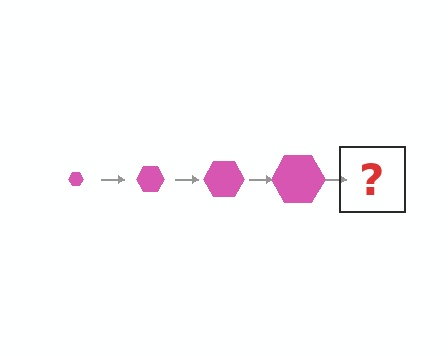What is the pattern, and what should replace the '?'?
The pattern is that the hexagon gets progressively larger each step. The '?' should be a pink hexagon, larger than the previous one.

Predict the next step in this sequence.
The next step is a pink hexagon, larger than the previous one.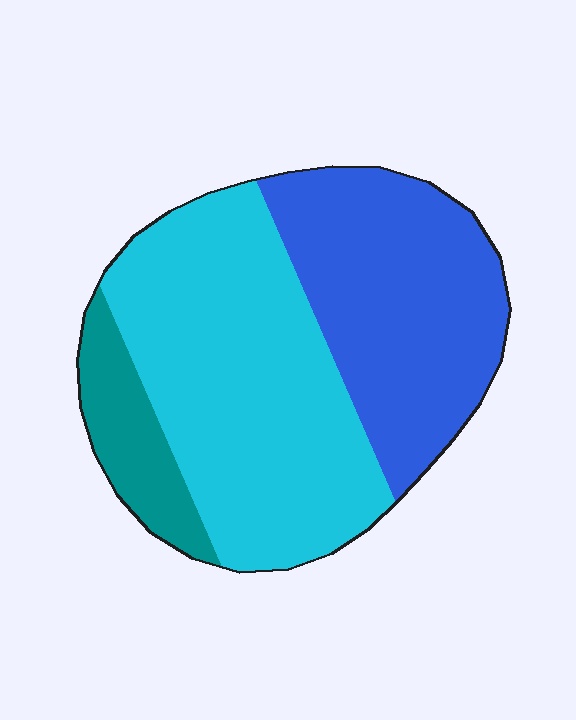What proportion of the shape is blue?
Blue takes up about three eighths (3/8) of the shape.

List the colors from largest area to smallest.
From largest to smallest: cyan, blue, teal.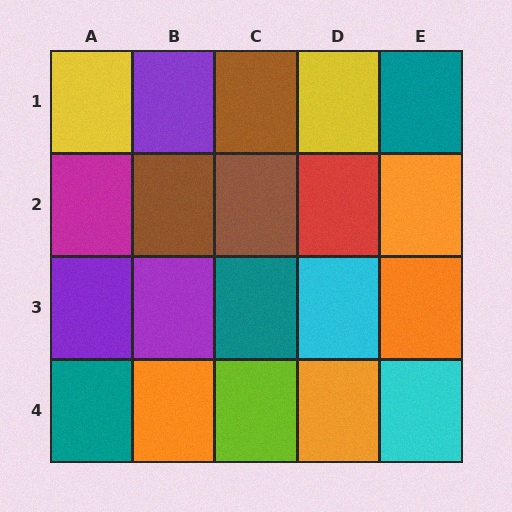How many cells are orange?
4 cells are orange.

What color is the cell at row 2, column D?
Red.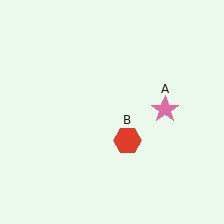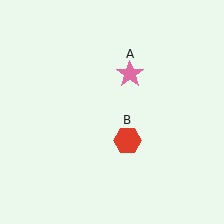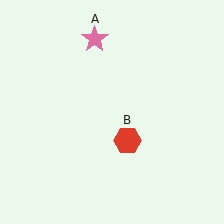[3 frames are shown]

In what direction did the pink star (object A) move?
The pink star (object A) moved up and to the left.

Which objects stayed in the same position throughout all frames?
Red hexagon (object B) remained stationary.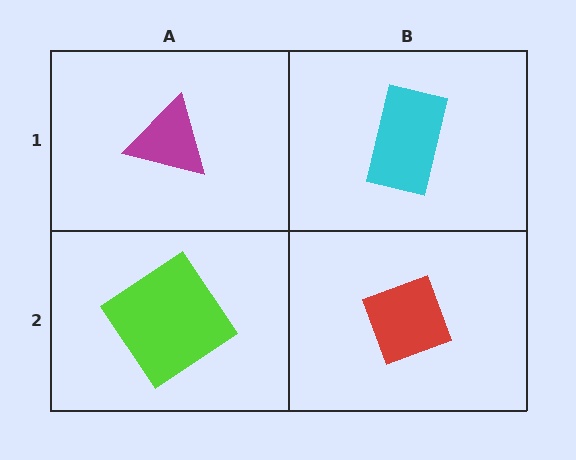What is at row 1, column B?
A cyan rectangle.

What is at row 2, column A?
A lime diamond.